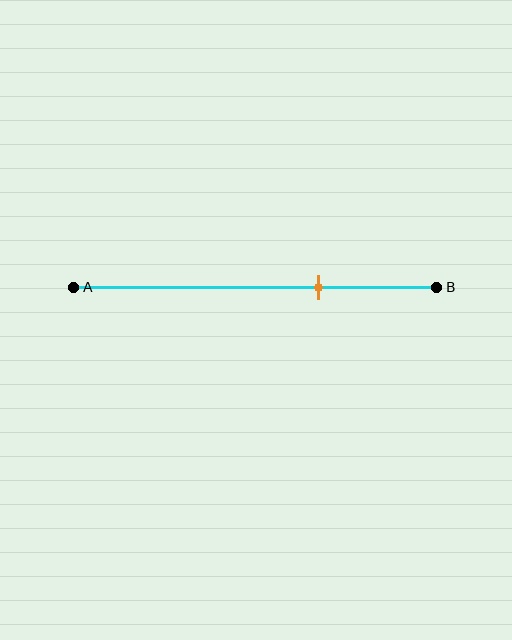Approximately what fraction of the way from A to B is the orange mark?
The orange mark is approximately 65% of the way from A to B.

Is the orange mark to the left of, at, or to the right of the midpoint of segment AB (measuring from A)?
The orange mark is to the right of the midpoint of segment AB.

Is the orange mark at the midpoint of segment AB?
No, the mark is at about 65% from A, not at the 50% midpoint.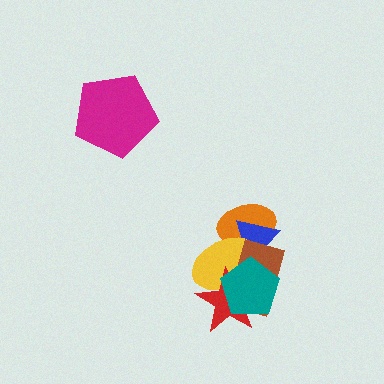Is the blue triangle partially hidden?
Yes, it is partially covered by another shape.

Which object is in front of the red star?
The teal pentagon is in front of the red star.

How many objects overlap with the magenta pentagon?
0 objects overlap with the magenta pentagon.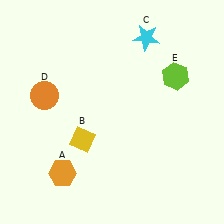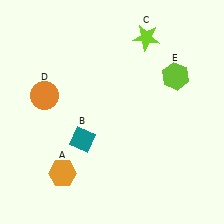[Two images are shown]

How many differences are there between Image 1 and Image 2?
There are 2 differences between the two images.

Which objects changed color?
B changed from yellow to teal. C changed from cyan to lime.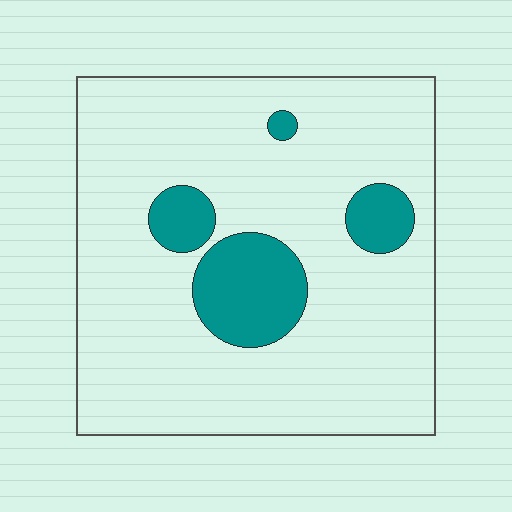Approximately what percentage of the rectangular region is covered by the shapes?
Approximately 15%.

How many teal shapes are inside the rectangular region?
4.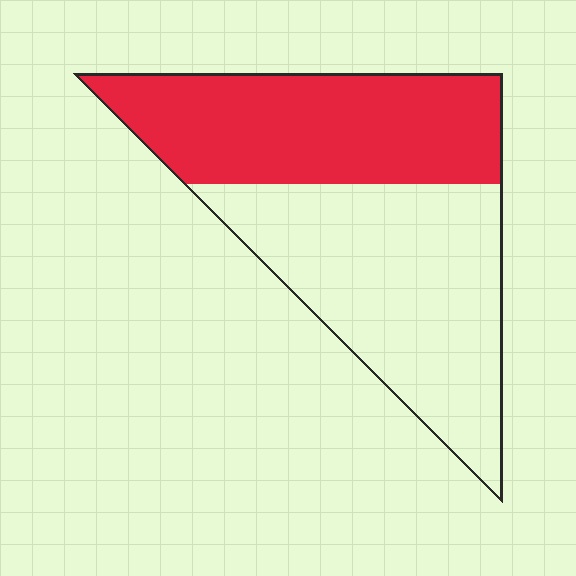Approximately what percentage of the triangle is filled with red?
Approximately 45%.